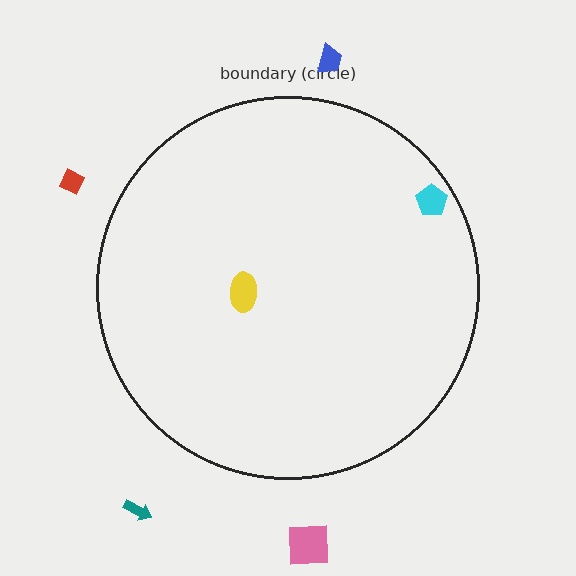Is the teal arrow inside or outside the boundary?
Outside.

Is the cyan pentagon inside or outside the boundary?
Inside.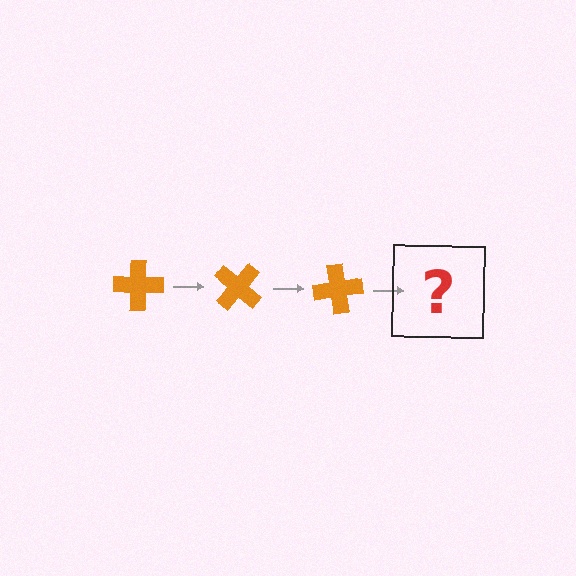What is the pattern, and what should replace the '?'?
The pattern is that the cross rotates 40 degrees each step. The '?' should be an orange cross rotated 120 degrees.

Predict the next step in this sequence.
The next step is an orange cross rotated 120 degrees.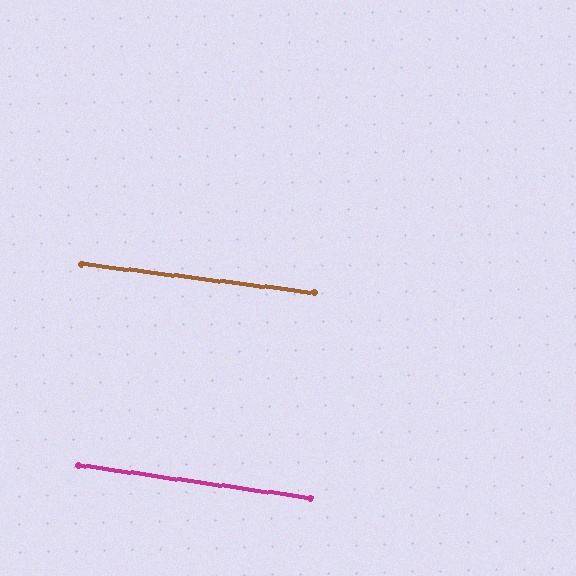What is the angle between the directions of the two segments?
Approximately 1 degree.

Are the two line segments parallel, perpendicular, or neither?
Parallel — their directions differ by only 1.0°.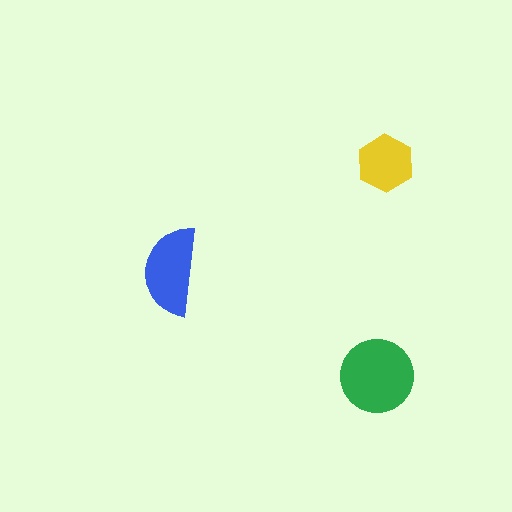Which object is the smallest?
The yellow hexagon.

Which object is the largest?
The green circle.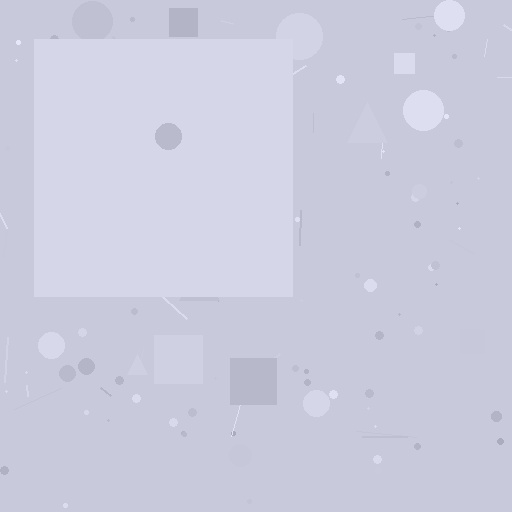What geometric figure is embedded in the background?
A square is embedded in the background.